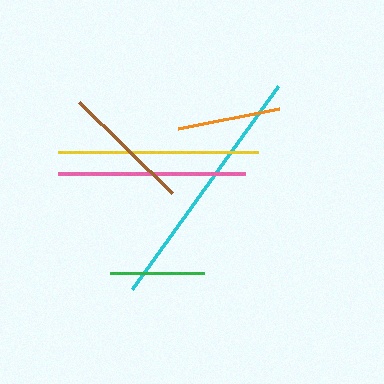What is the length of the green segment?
The green segment is approximately 93 pixels long.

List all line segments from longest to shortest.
From longest to shortest: cyan, yellow, pink, brown, orange, green.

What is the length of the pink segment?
The pink segment is approximately 188 pixels long.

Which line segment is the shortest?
The green line is the shortest at approximately 93 pixels.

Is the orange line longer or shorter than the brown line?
The brown line is longer than the orange line.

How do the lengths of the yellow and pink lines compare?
The yellow and pink lines are approximately the same length.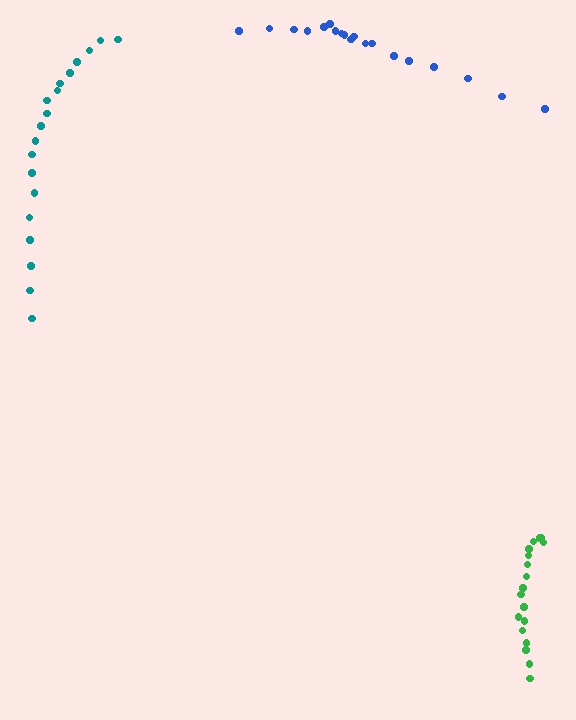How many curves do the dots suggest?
There are 3 distinct paths.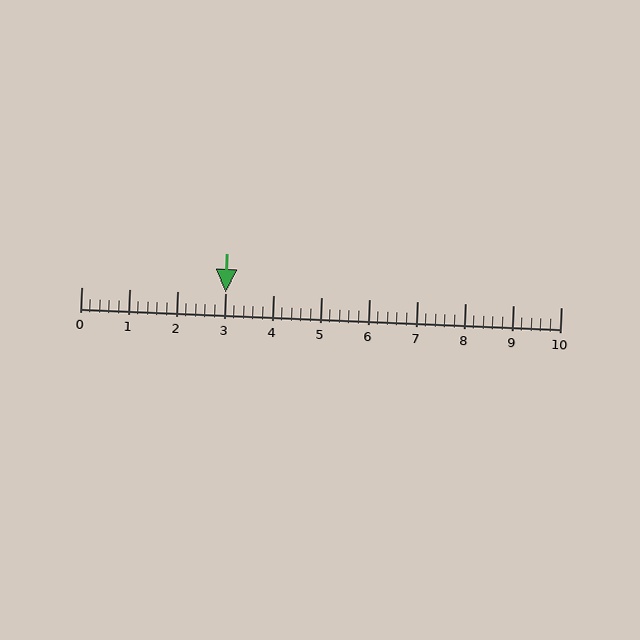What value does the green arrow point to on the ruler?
The green arrow points to approximately 3.0.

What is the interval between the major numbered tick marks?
The major tick marks are spaced 1 units apart.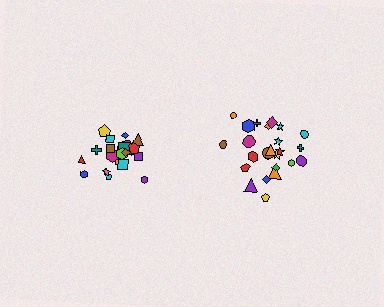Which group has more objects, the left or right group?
The right group.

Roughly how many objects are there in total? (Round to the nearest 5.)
Roughly 45 objects in total.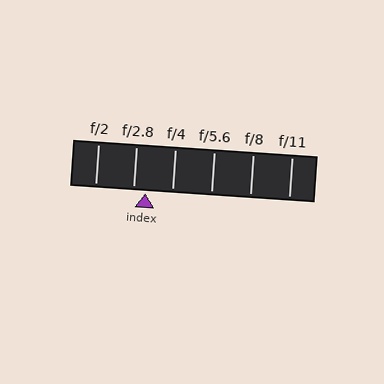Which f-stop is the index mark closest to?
The index mark is closest to f/2.8.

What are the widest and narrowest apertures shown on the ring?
The widest aperture shown is f/2 and the narrowest is f/11.